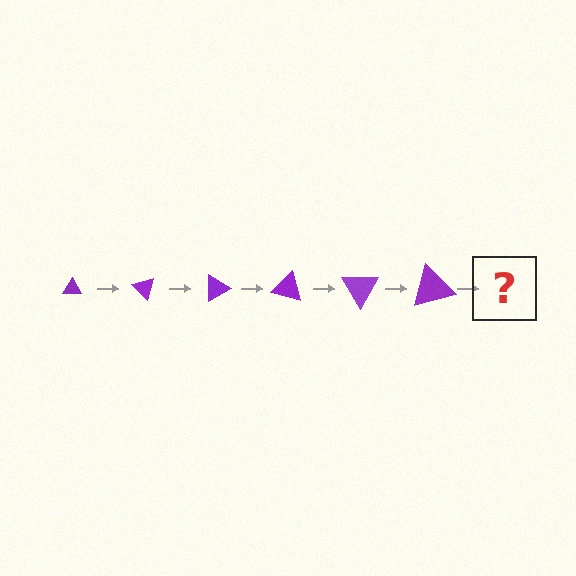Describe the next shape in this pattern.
It should be a triangle, larger than the previous one and rotated 270 degrees from the start.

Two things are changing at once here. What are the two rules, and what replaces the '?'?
The two rules are that the triangle grows larger each step and it rotates 45 degrees each step. The '?' should be a triangle, larger than the previous one and rotated 270 degrees from the start.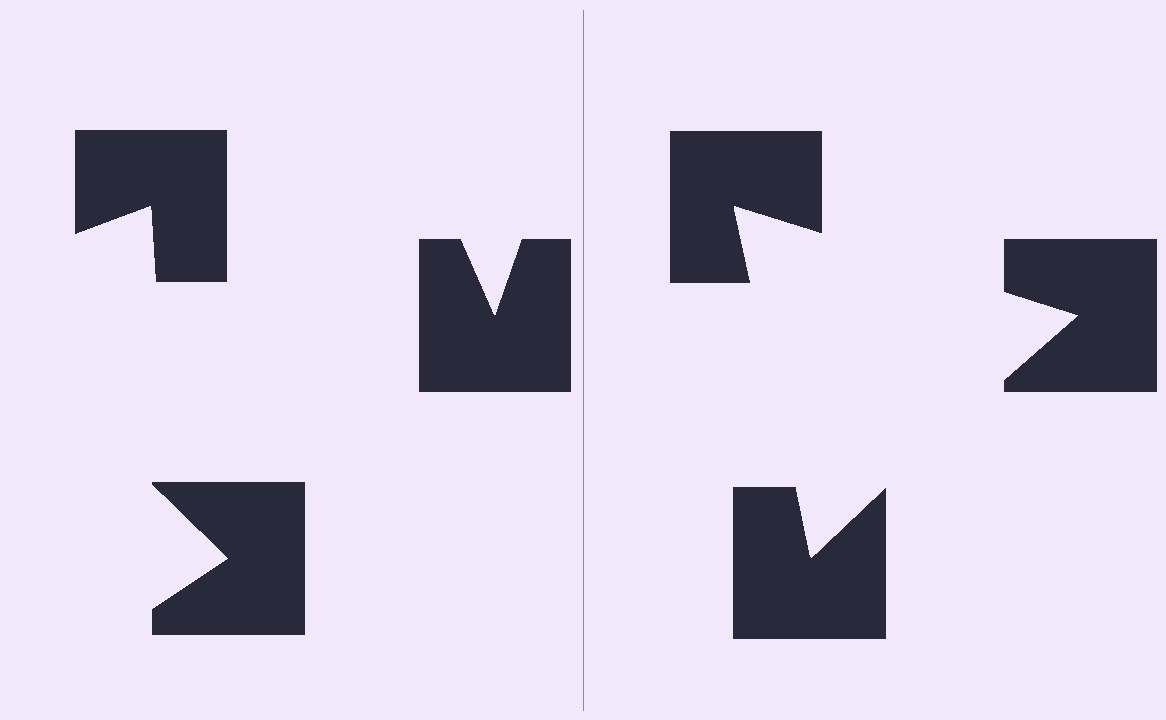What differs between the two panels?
The notched squares are positioned identically on both sides; only the wedge orientations differ. On the right they align to a triangle; on the left they are misaligned.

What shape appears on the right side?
An illusory triangle.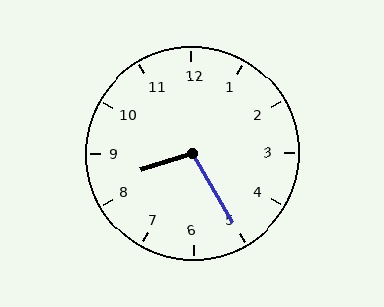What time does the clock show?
8:25.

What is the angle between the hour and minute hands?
Approximately 102 degrees.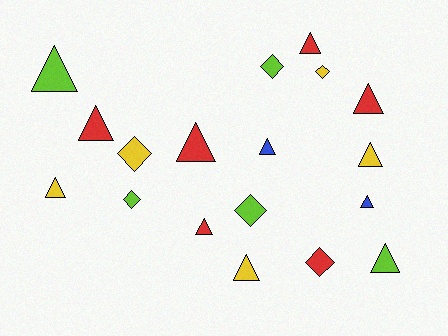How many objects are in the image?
There are 18 objects.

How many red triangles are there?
There are 5 red triangles.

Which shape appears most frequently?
Triangle, with 12 objects.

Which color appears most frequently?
Red, with 6 objects.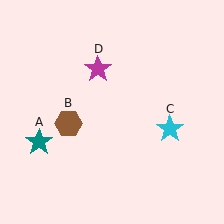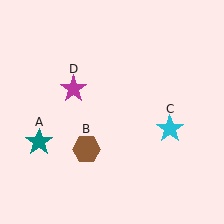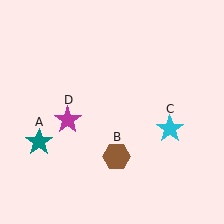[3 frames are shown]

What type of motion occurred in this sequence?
The brown hexagon (object B), magenta star (object D) rotated counterclockwise around the center of the scene.